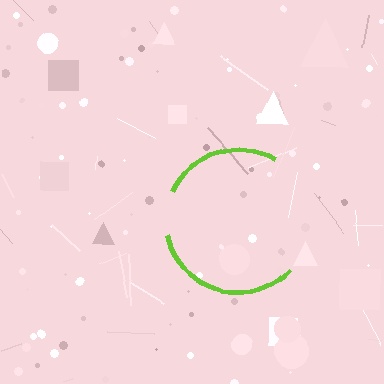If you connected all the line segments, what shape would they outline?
They would outline a circle.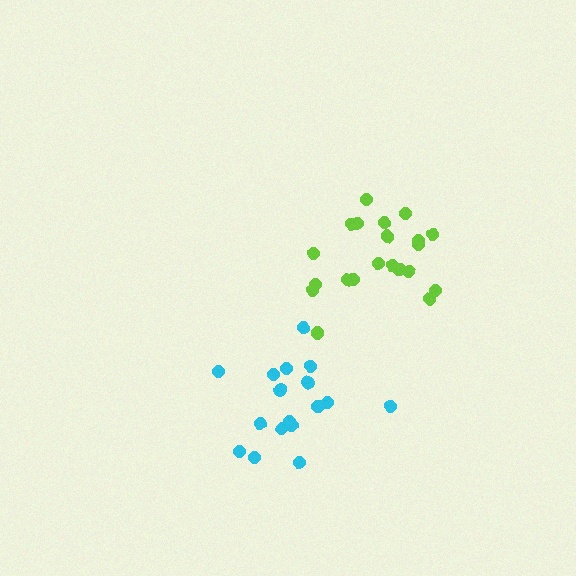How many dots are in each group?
Group 1: 21 dots, Group 2: 17 dots (38 total).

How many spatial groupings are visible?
There are 2 spatial groupings.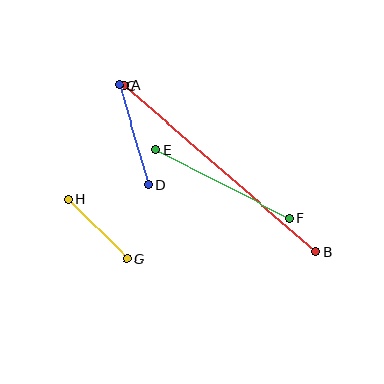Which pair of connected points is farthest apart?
Points A and B are farthest apart.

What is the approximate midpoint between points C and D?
The midpoint is at approximately (134, 135) pixels.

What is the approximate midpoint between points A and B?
The midpoint is at approximately (220, 168) pixels.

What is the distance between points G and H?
The distance is approximately 83 pixels.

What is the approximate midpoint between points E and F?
The midpoint is at approximately (222, 184) pixels.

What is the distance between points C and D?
The distance is approximately 103 pixels.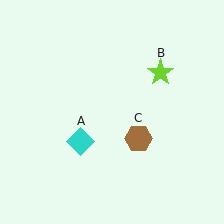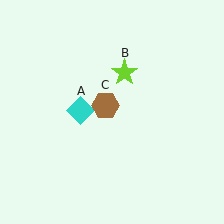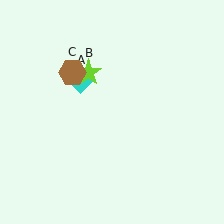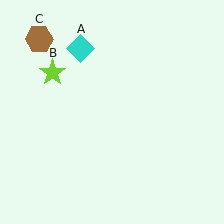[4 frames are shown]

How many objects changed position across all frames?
3 objects changed position: cyan diamond (object A), lime star (object B), brown hexagon (object C).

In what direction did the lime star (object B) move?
The lime star (object B) moved left.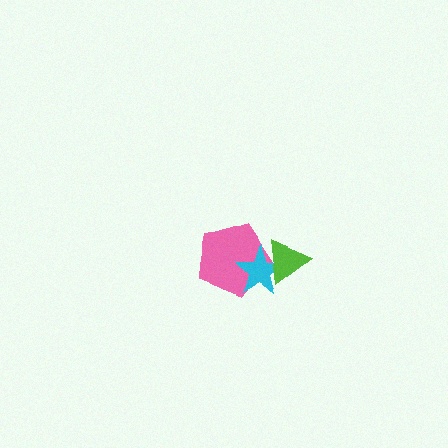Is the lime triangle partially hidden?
No, no other shape covers it.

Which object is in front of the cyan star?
The lime triangle is in front of the cyan star.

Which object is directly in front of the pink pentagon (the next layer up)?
The cyan star is directly in front of the pink pentagon.